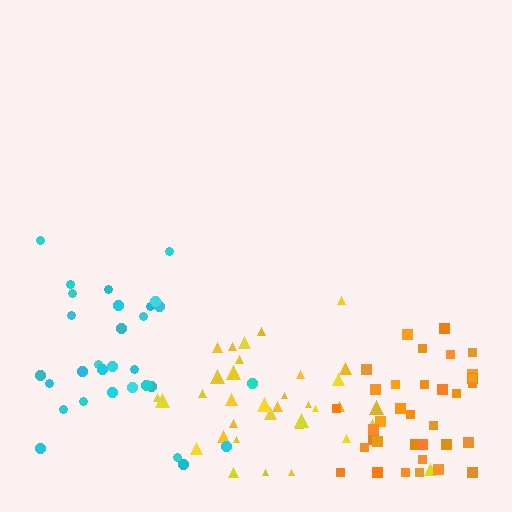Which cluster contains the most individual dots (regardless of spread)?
Yellow (35).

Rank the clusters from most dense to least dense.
orange, yellow, cyan.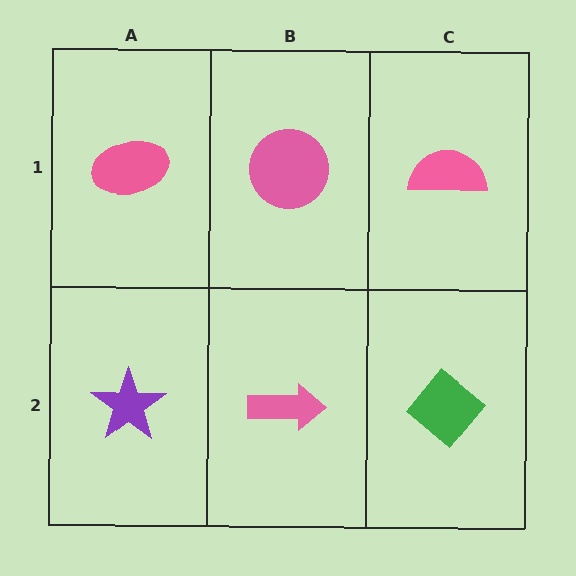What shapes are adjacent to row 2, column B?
A pink circle (row 1, column B), a purple star (row 2, column A), a green diamond (row 2, column C).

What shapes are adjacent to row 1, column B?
A pink arrow (row 2, column B), a pink ellipse (row 1, column A), a pink semicircle (row 1, column C).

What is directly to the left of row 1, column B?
A pink ellipse.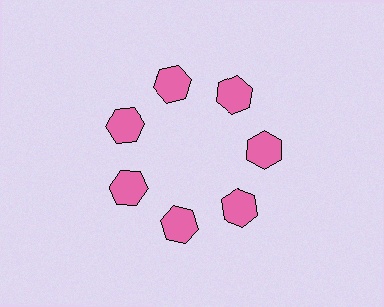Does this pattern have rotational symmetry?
Yes, this pattern has 7-fold rotational symmetry. It looks the same after rotating 51 degrees around the center.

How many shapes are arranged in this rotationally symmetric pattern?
There are 7 shapes, arranged in 7 groups of 1.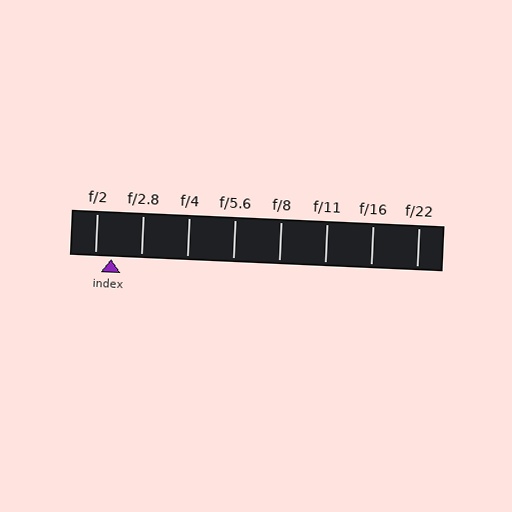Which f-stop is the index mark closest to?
The index mark is closest to f/2.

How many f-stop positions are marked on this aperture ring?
There are 8 f-stop positions marked.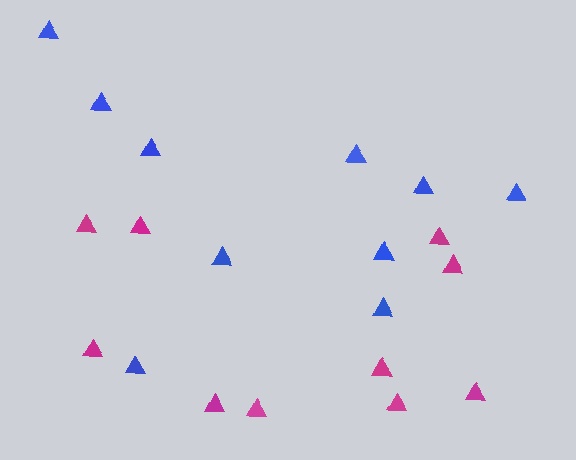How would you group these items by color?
There are 2 groups: one group of magenta triangles (10) and one group of blue triangles (10).